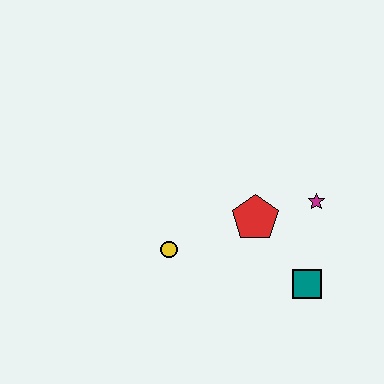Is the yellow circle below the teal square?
No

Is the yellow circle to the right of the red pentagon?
No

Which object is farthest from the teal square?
The yellow circle is farthest from the teal square.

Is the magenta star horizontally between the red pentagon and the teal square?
No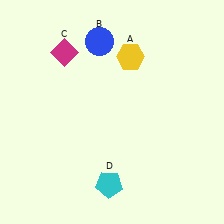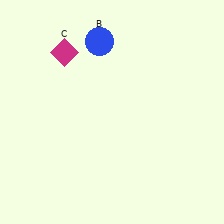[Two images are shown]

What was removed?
The cyan pentagon (D), the yellow hexagon (A) were removed in Image 2.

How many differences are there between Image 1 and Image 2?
There are 2 differences between the two images.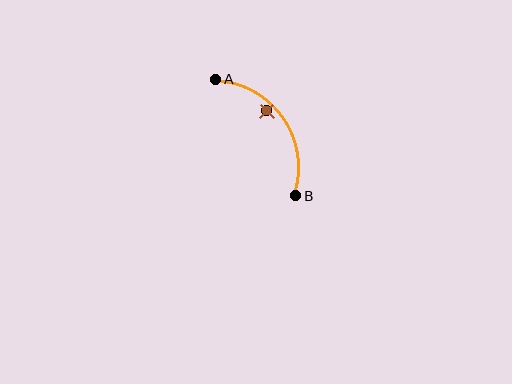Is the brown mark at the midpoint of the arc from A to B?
No — the brown mark does not lie on the arc at all. It sits slightly inside the curve.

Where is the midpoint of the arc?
The arc midpoint is the point on the curve farthest from the straight line joining A and B. It sits above and to the right of that line.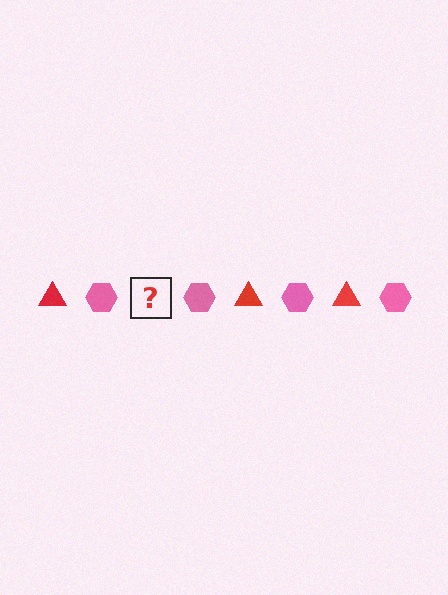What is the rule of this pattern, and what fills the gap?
The rule is that the pattern alternates between red triangle and pink hexagon. The gap should be filled with a red triangle.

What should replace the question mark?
The question mark should be replaced with a red triangle.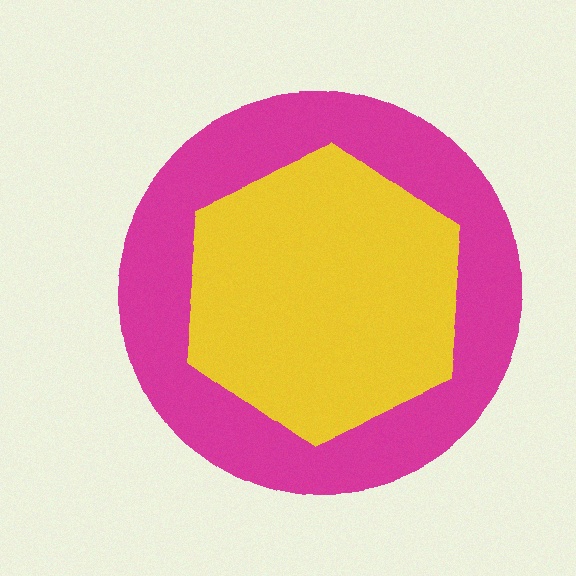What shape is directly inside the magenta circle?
The yellow hexagon.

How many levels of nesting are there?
2.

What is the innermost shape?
The yellow hexagon.